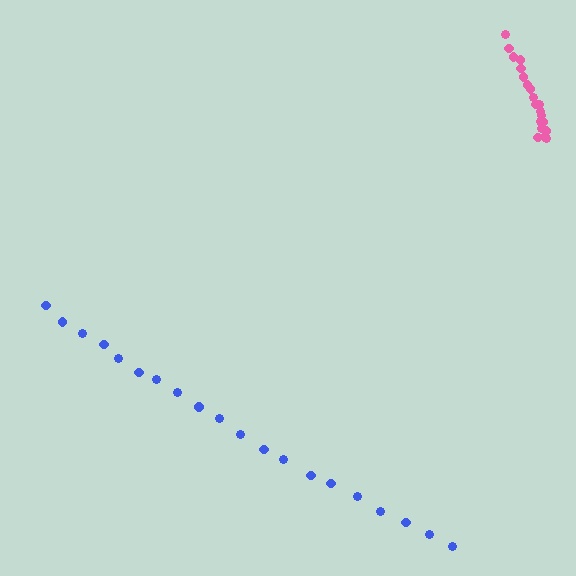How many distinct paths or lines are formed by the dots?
There are 2 distinct paths.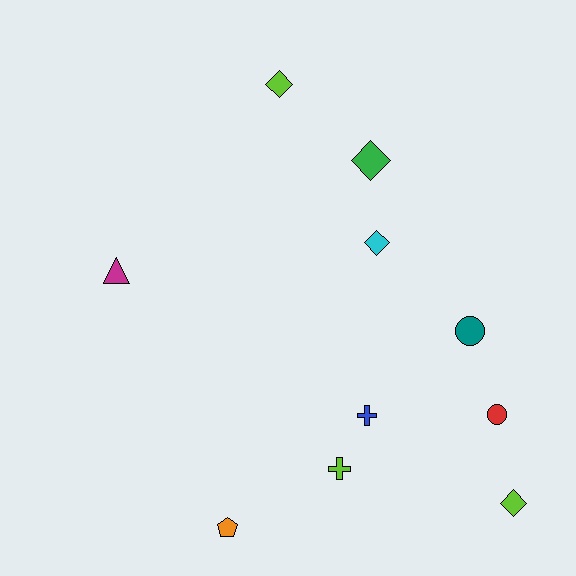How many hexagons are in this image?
There are no hexagons.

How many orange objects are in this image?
There is 1 orange object.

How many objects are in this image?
There are 10 objects.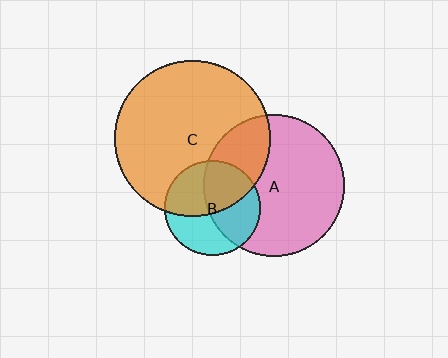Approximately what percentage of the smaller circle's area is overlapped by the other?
Approximately 30%.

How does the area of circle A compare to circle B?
Approximately 2.2 times.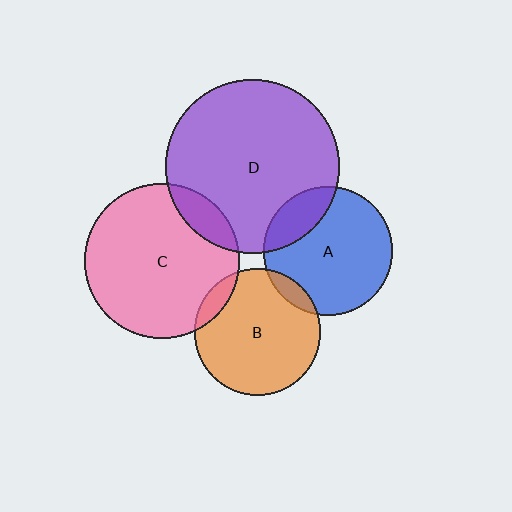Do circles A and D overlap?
Yes.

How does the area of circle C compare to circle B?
Approximately 1.5 times.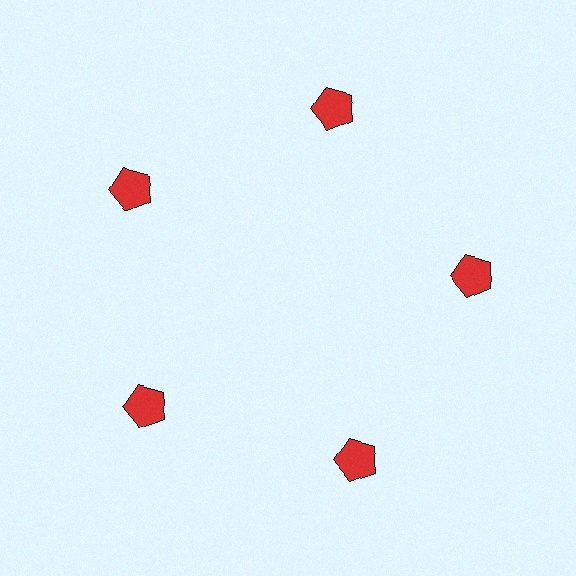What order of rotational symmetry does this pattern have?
This pattern has 5-fold rotational symmetry.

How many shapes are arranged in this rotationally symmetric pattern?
There are 5 shapes, arranged in 5 groups of 1.